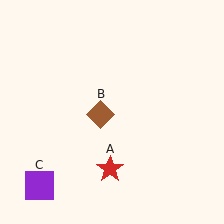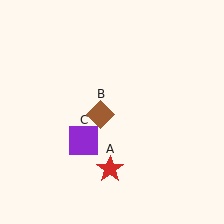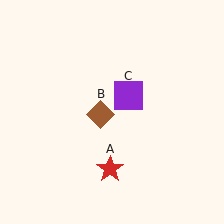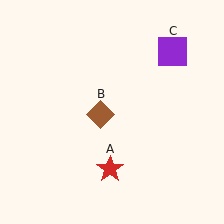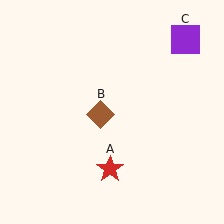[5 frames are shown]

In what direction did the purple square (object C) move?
The purple square (object C) moved up and to the right.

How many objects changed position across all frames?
1 object changed position: purple square (object C).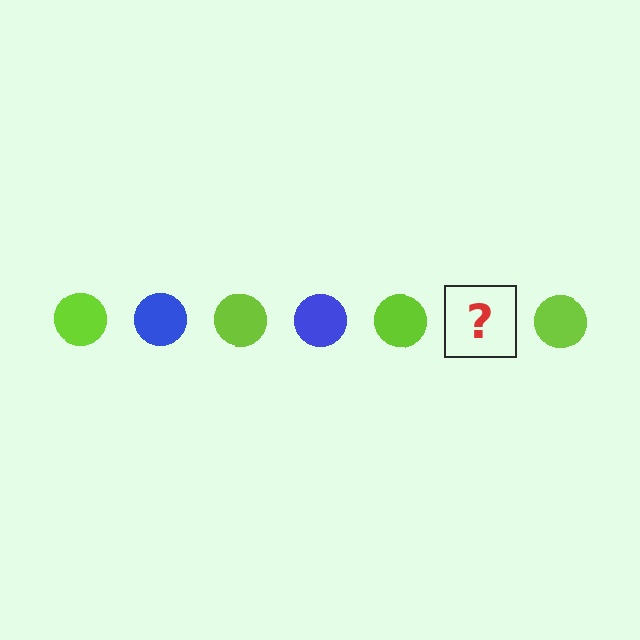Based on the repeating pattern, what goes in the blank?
The blank should be a blue circle.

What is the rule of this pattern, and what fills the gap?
The rule is that the pattern cycles through lime, blue circles. The gap should be filled with a blue circle.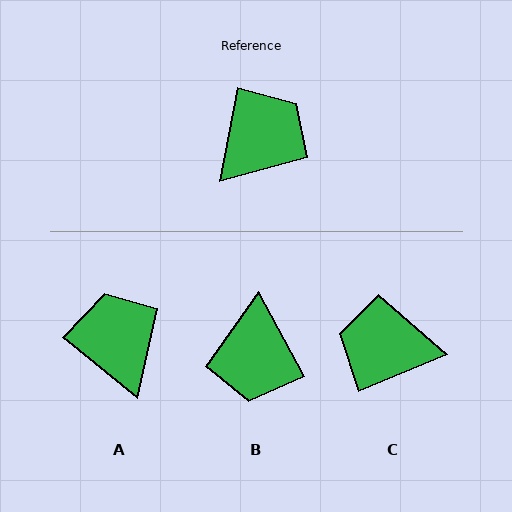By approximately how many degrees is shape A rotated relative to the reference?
Approximately 62 degrees counter-clockwise.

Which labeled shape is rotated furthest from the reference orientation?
B, about 140 degrees away.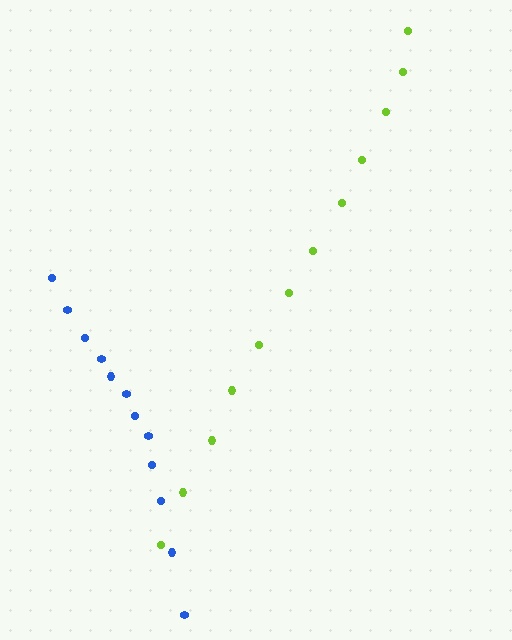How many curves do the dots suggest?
There are 2 distinct paths.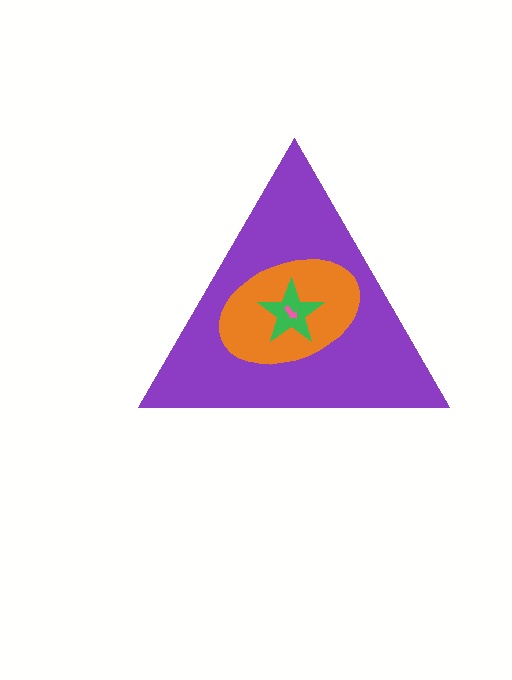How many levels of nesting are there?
4.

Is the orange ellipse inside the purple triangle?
Yes.